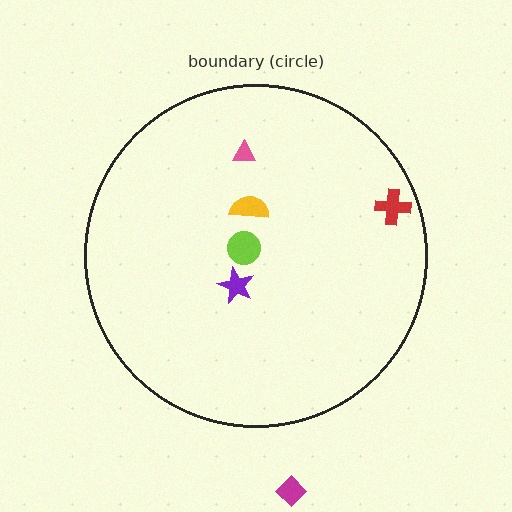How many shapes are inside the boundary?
5 inside, 1 outside.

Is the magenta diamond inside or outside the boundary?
Outside.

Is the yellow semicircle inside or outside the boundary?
Inside.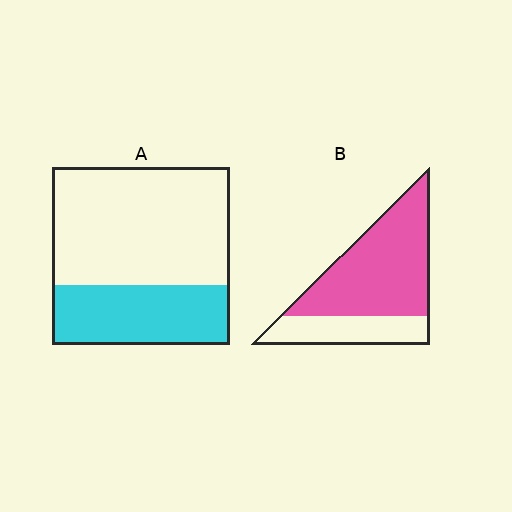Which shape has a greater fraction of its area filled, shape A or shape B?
Shape B.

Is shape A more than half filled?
No.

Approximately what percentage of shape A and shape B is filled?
A is approximately 35% and B is approximately 70%.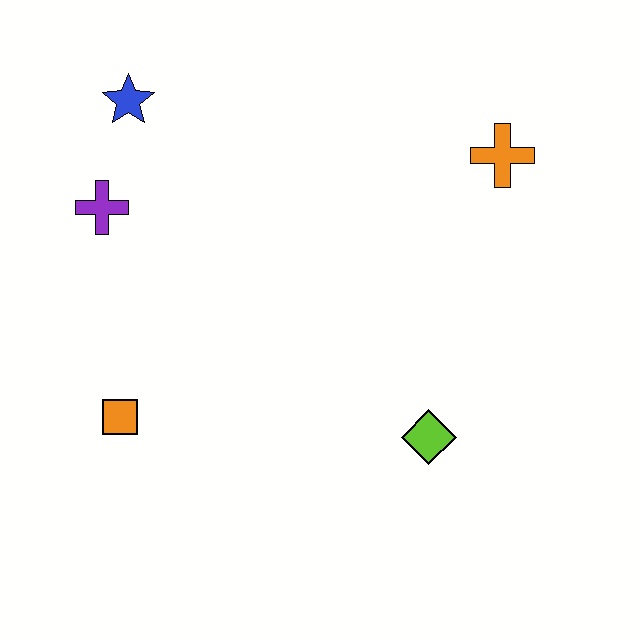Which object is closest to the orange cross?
The lime diamond is closest to the orange cross.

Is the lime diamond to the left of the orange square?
No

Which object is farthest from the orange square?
The orange cross is farthest from the orange square.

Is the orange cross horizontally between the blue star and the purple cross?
No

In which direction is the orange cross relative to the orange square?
The orange cross is to the right of the orange square.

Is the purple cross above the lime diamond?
Yes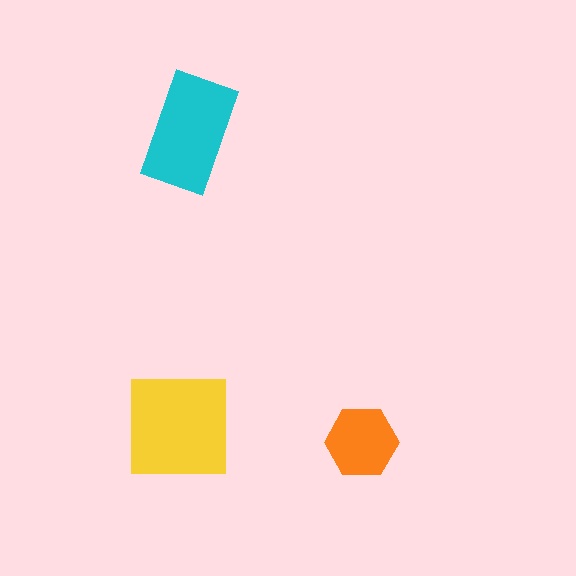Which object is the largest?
The yellow square.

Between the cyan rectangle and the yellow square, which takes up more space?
The yellow square.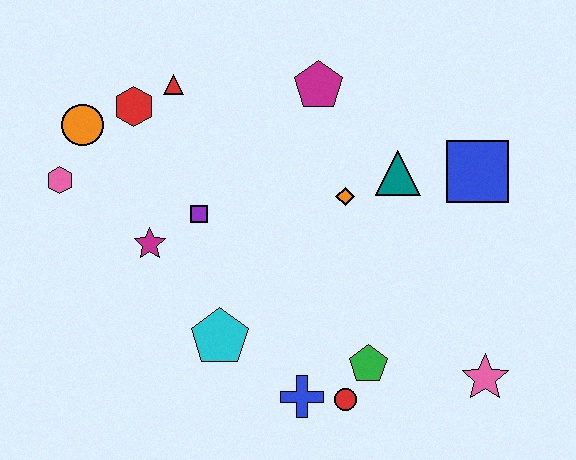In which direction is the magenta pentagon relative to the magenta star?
The magenta pentagon is to the right of the magenta star.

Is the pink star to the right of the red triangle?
Yes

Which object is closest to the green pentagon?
The red circle is closest to the green pentagon.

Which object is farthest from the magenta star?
The pink star is farthest from the magenta star.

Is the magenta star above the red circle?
Yes